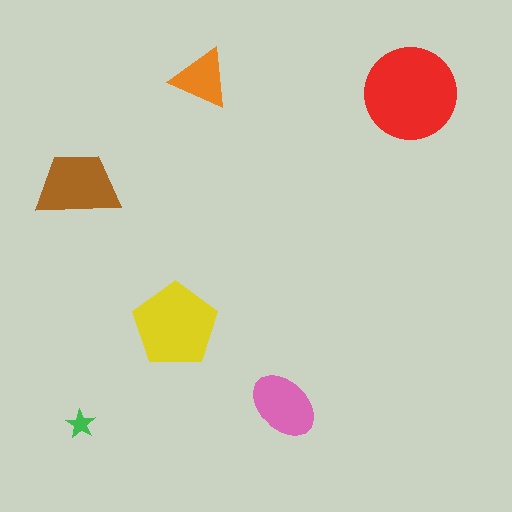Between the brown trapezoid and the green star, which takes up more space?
The brown trapezoid.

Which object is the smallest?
The green star.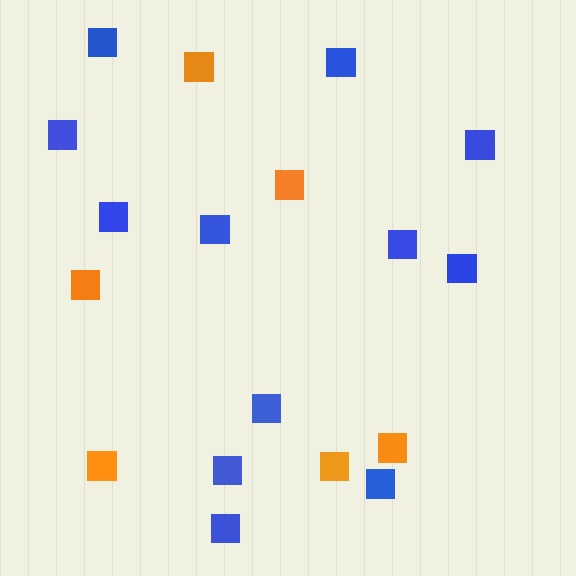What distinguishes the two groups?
There are 2 groups: one group of blue squares (12) and one group of orange squares (6).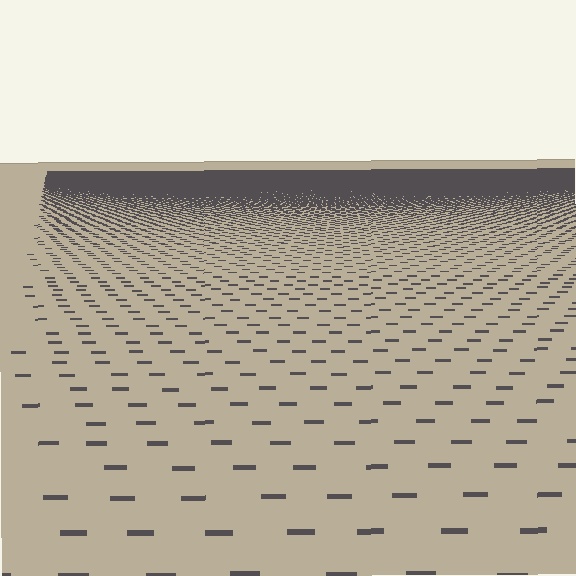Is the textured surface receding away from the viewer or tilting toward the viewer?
The surface is receding away from the viewer. Texture elements get smaller and denser toward the top.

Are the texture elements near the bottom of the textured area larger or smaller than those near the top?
Larger. Near the bottom, elements are closer to the viewer and appear at a bigger on-screen size.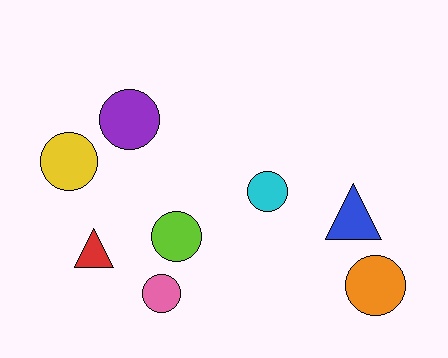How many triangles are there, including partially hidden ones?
There are 2 triangles.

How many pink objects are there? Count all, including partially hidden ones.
There is 1 pink object.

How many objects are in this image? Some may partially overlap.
There are 8 objects.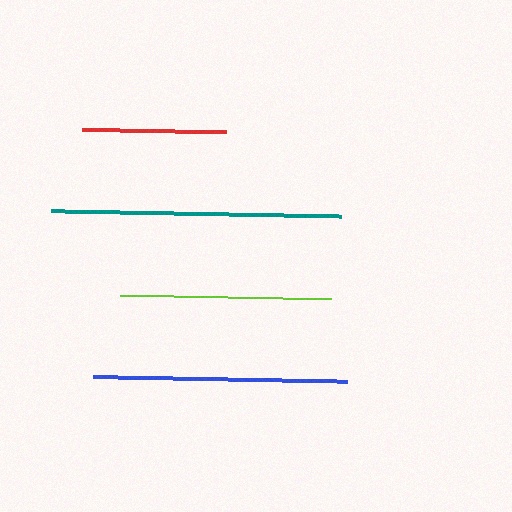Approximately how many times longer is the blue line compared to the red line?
The blue line is approximately 1.8 times the length of the red line.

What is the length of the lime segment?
The lime segment is approximately 211 pixels long.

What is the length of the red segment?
The red segment is approximately 143 pixels long.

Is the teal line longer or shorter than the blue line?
The teal line is longer than the blue line.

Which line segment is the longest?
The teal line is the longest at approximately 290 pixels.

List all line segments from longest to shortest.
From longest to shortest: teal, blue, lime, red.